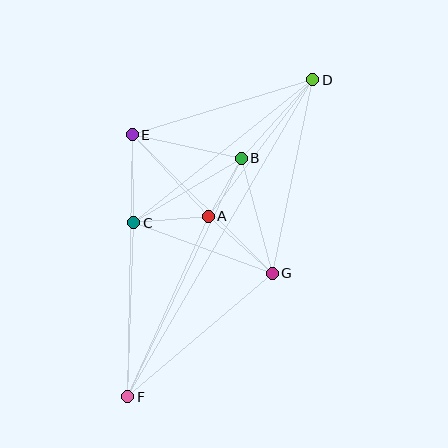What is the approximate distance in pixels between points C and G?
The distance between C and G is approximately 147 pixels.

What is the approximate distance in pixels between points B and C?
The distance between B and C is approximately 125 pixels.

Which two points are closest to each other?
Points A and B are closest to each other.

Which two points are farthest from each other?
Points D and F are farthest from each other.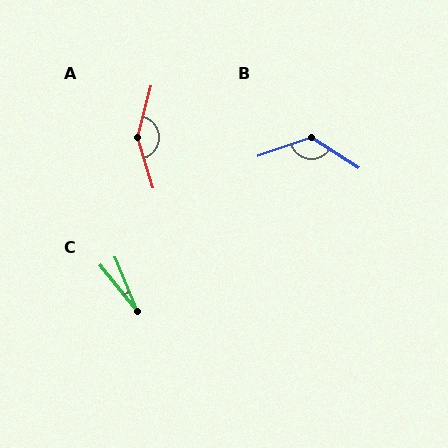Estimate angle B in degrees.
Approximately 129 degrees.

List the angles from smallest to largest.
C (16°), B (129°), A (148°).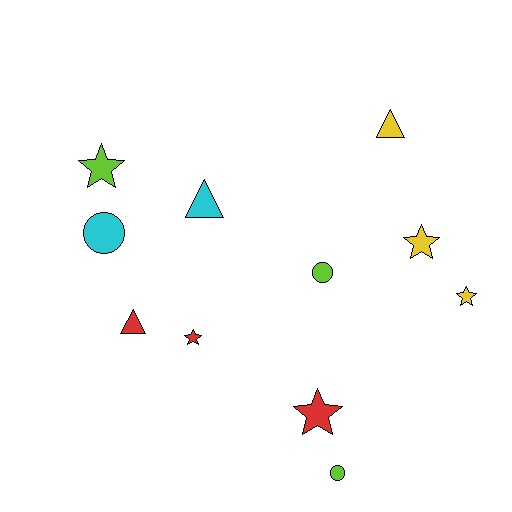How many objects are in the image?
There are 11 objects.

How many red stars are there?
There are 2 red stars.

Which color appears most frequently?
Lime, with 3 objects.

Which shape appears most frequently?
Star, with 5 objects.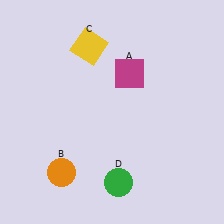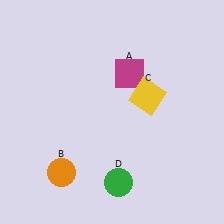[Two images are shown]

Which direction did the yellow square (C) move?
The yellow square (C) moved right.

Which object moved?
The yellow square (C) moved right.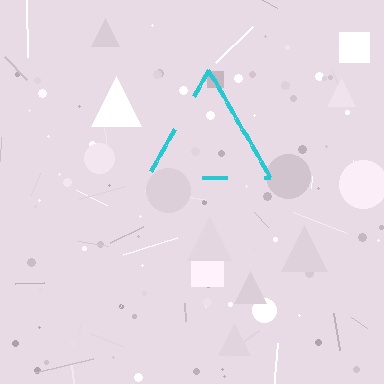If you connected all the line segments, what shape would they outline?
They would outline a triangle.